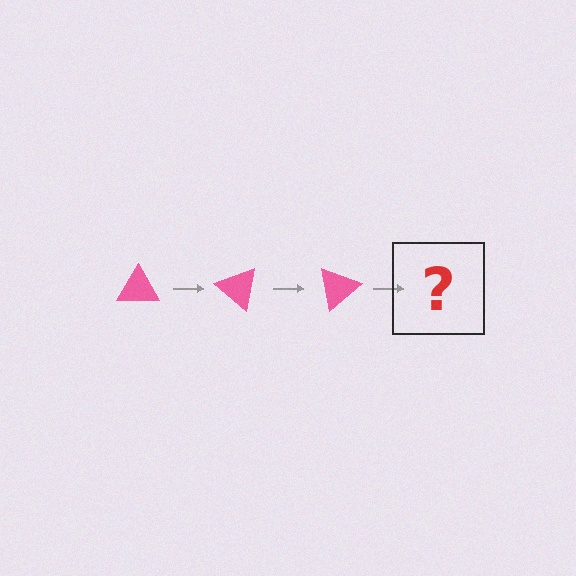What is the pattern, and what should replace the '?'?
The pattern is that the triangle rotates 40 degrees each step. The '?' should be a pink triangle rotated 120 degrees.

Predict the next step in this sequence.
The next step is a pink triangle rotated 120 degrees.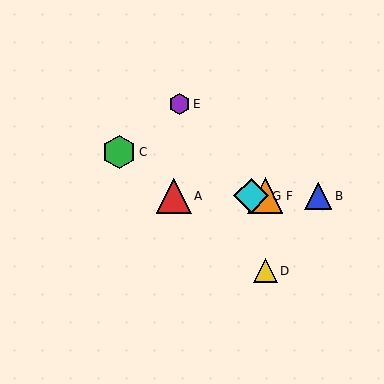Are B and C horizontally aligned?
No, B is at y≈196 and C is at y≈152.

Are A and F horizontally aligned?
Yes, both are at y≈196.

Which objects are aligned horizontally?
Objects A, B, F, G are aligned horizontally.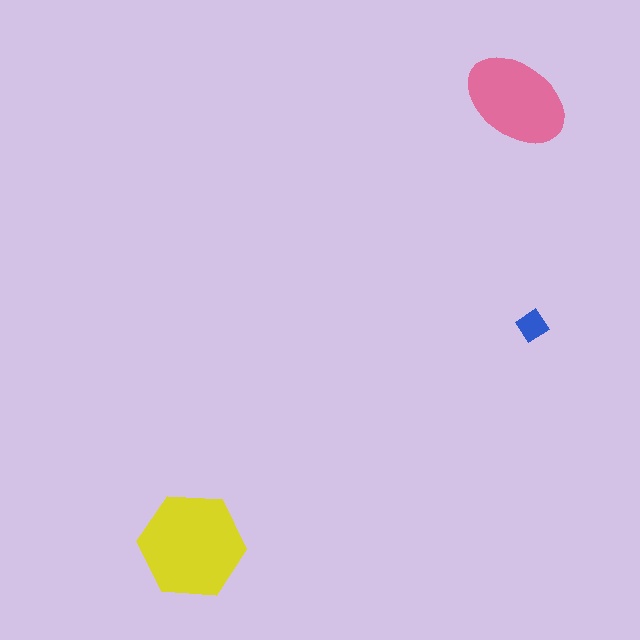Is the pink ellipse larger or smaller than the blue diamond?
Larger.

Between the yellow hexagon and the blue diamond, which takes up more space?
The yellow hexagon.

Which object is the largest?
The yellow hexagon.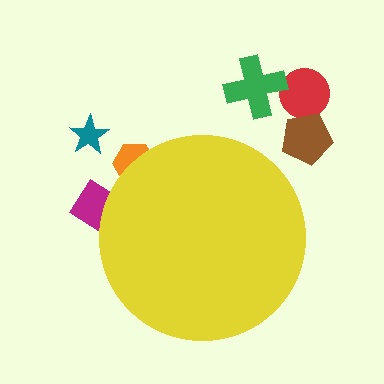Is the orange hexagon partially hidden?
Yes, the orange hexagon is partially hidden behind the yellow circle.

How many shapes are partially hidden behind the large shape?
2 shapes are partially hidden.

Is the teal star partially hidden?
No, the teal star is fully visible.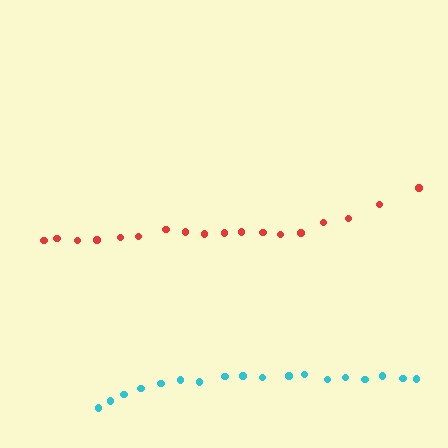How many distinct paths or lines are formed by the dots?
There are 2 distinct paths.